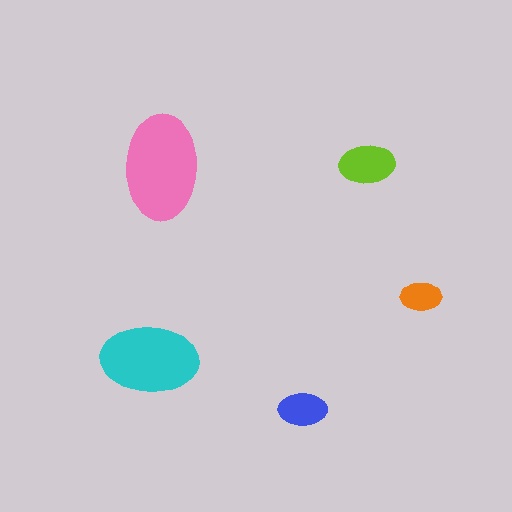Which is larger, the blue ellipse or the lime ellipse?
The lime one.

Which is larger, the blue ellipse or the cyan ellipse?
The cyan one.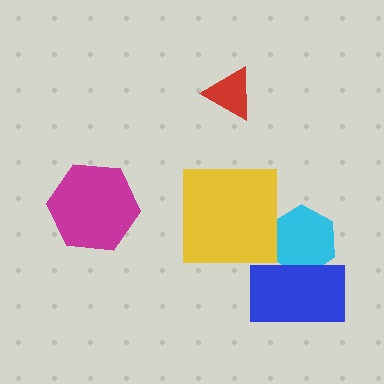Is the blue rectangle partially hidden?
No, no other shape covers it.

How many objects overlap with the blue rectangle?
1 object overlaps with the blue rectangle.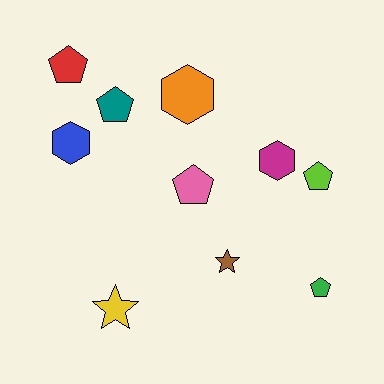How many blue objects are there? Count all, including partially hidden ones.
There is 1 blue object.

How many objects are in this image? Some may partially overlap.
There are 10 objects.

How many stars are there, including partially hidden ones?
There are 2 stars.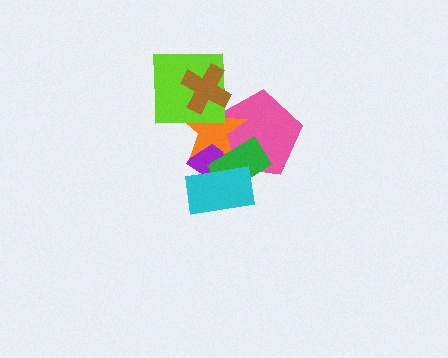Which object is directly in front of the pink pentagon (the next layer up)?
The orange star is directly in front of the pink pentagon.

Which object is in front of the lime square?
The brown cross is in front of the lime square.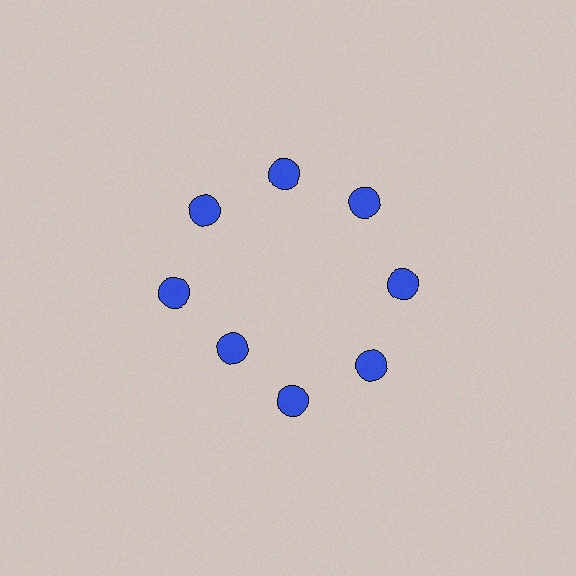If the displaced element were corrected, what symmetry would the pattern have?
It would have 8-fold rotational symmetry — the pattern would map onto itself every 45 degrees.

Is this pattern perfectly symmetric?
No. The 8 blue circles are arranged in a ring, but one element near the 8 o'clock position is pulled inward toward the center, breaking the 8-fold rotational symmetry.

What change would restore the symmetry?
The symmetry would be restored by moving it outward, back onto the ring so that all 8 circles sit at equal angles and equal distance from the center.